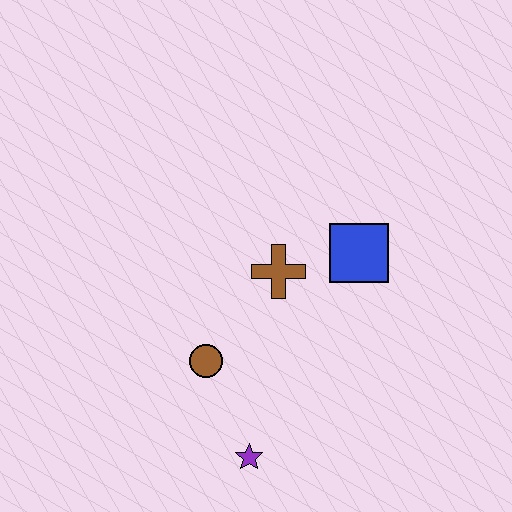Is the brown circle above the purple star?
Yes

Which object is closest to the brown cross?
The blue square is closest to the brown cross.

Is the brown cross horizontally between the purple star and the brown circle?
No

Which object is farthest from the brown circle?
The blue square is farthest from the brown circle.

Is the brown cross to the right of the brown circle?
Yes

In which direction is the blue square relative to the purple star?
The blue square is above the purple star.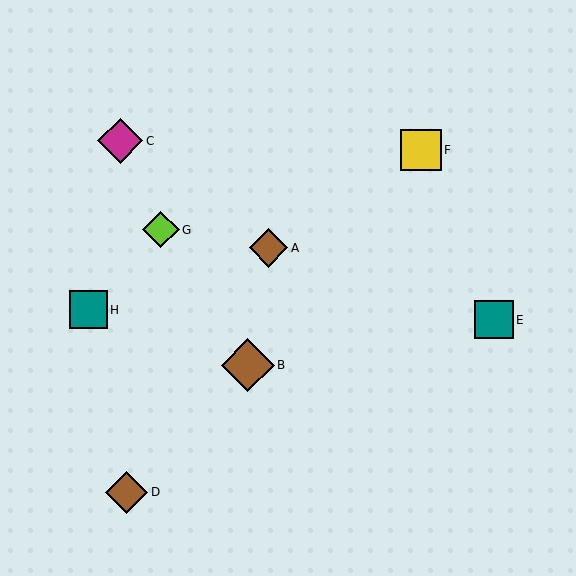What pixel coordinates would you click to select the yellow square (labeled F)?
Click at (421, 150) to select the yellow square F.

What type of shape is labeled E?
Shape E is a teal square.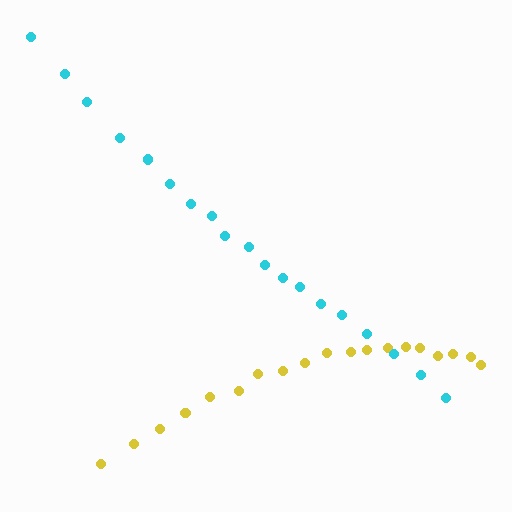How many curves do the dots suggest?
There are 2 distinct paths.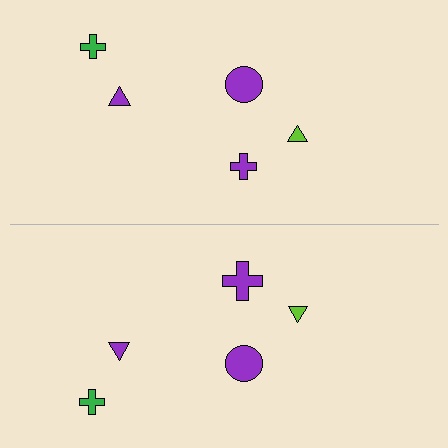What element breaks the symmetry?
The purple cross on the bottom side has a different size than its mirror counterpart.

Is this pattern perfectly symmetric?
No, the pattern is not perfectly symmetric. The purple cross on the bottom side has a different size than its mirror counterpart.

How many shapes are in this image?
There are 10 shapes in this image.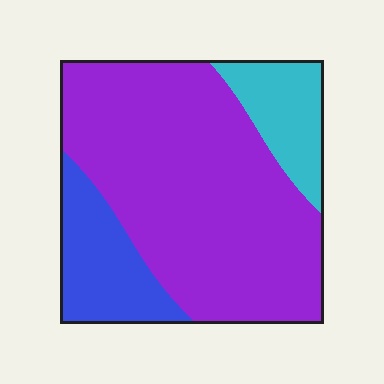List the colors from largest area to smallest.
From largest to smallest: purple, blue, cyan.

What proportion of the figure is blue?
Blue takes up about one sixth (1/6) of the figure.